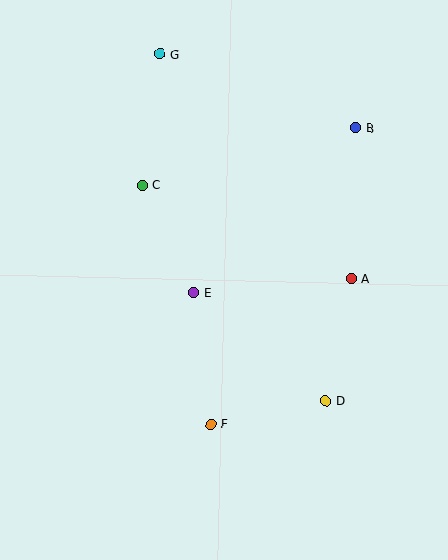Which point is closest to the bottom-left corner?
Point F is closest to the bottom-left corner.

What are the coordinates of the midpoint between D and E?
The midpoint between D and E is at (260, 347).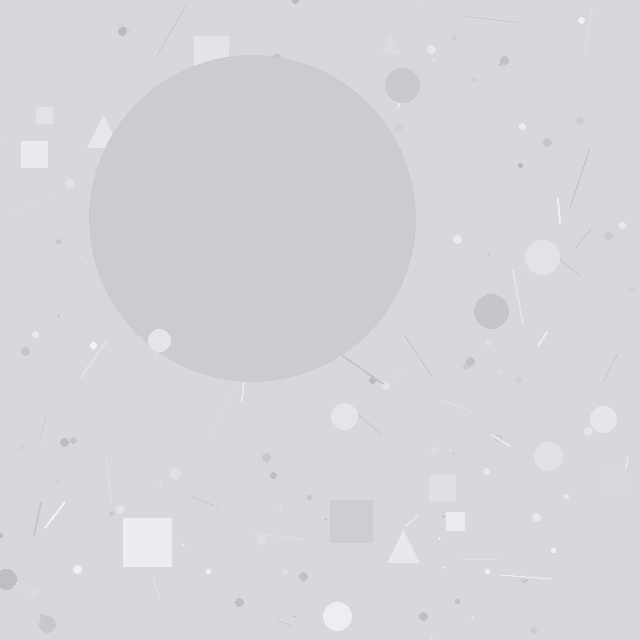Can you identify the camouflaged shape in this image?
The camouflaged shape is a circle.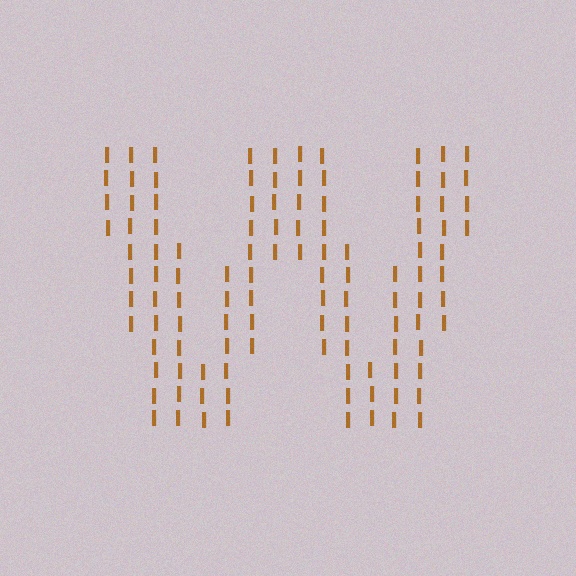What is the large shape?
The large shape is the letter W.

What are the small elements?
The small elements are letter I's.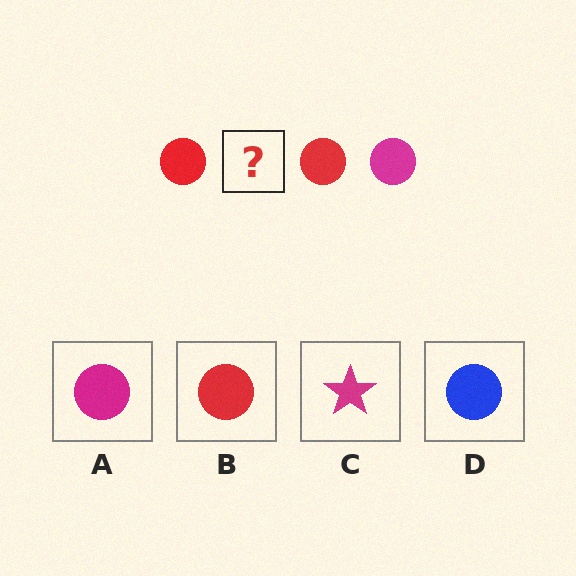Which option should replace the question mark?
Option A.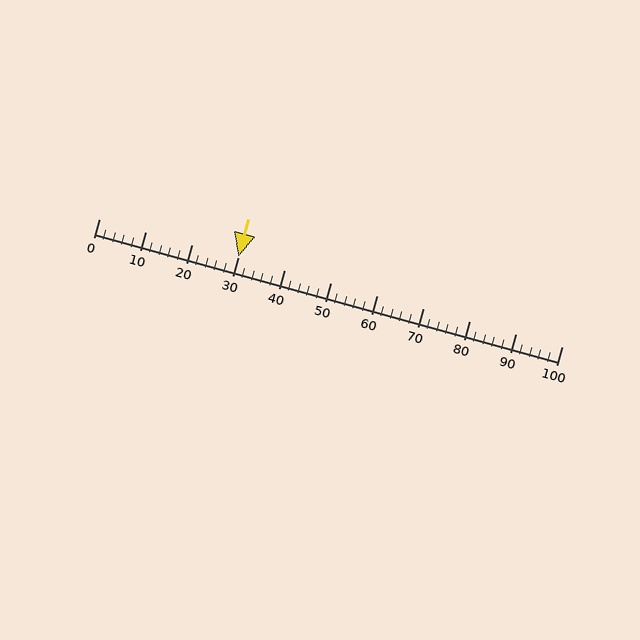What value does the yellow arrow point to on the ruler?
The yellow arrow points to approximately 30.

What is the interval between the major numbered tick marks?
The major tick marks are spaced 10 units apart.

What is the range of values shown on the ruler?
The ruler shows values from 0 to 100.